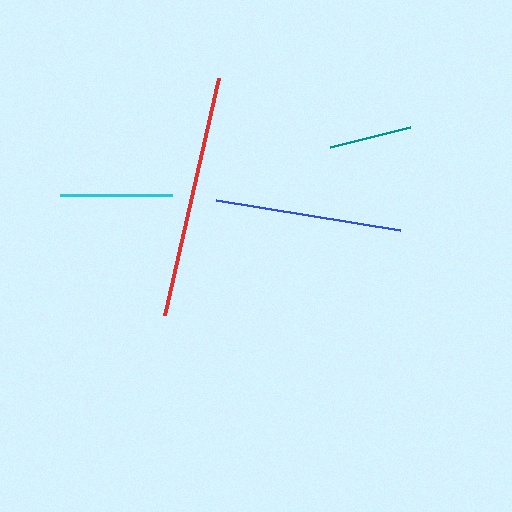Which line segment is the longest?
The red line is the longest at approximately 243 pixels.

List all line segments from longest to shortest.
From longest to shortest: red, blue, cyan, teal.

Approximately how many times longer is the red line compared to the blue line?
The red line is approximately 1.3 times the length of the blue line.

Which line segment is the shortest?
The teal line is the shortest at approximately 83 pixels.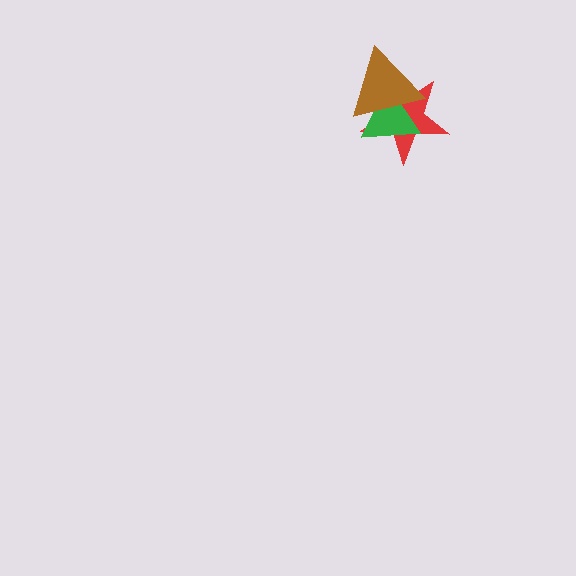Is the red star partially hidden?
Yes, it is partially covered by another shape.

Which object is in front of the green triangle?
The brown triangle is in front of the green triangle.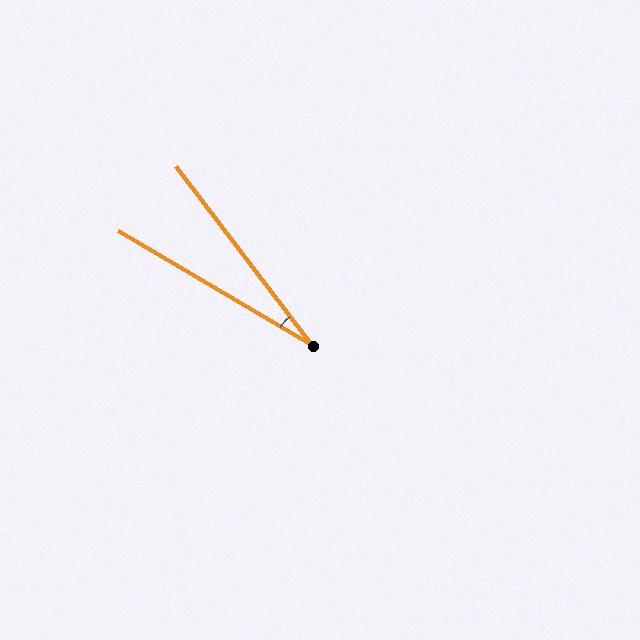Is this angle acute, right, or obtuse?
It is acute.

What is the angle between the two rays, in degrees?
Approximately 22 degrees.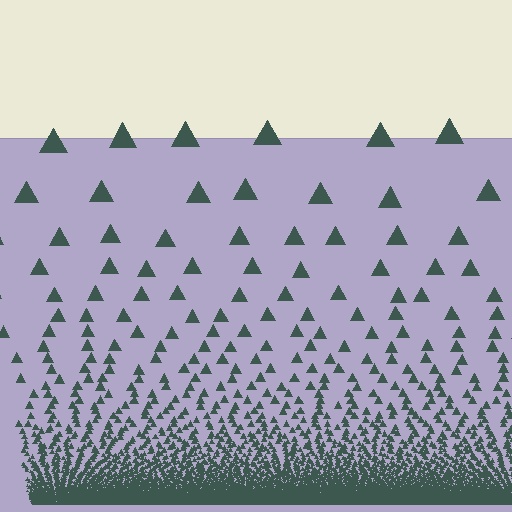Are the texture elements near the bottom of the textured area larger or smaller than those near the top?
Smaller. The gradient is inverted — elements near the bottom are smaller and denser.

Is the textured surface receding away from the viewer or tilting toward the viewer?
The surface appears to tilt toward the viewer. Texture elements get larger and sparser toward the top.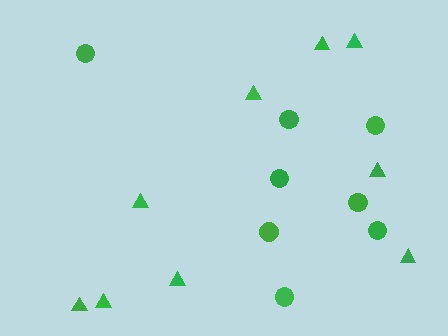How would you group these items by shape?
There are 2 groups: one group of triangles (9) and one group of circles (8).